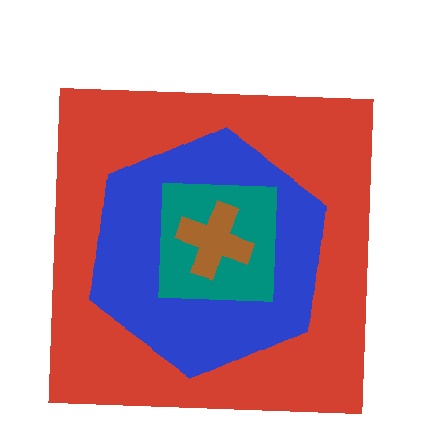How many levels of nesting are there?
4.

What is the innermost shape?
The brown cross.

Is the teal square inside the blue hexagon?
Yes.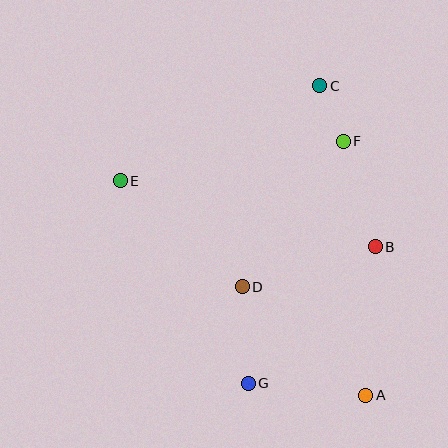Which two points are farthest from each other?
Points A and E are farthest from each other.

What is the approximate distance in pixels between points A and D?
The distance between A and D is approximately 164 pixels.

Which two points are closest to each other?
Points C and F are closest to each other.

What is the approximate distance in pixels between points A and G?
The distance between A and G is approximately 118 pixels.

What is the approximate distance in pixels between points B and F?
The distance between B and F is approximately 110 pixels.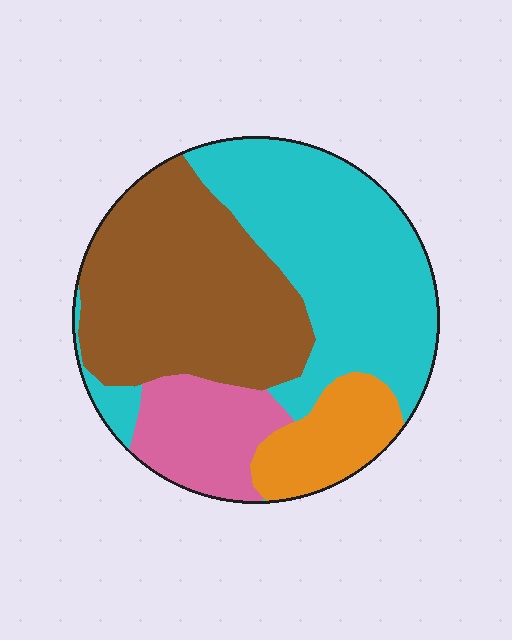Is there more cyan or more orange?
Cyan.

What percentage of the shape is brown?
Brown takes up about three eighths (3/8) of the shape.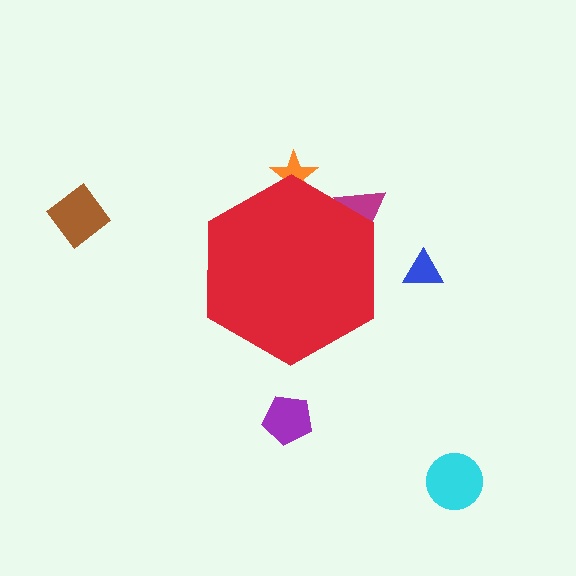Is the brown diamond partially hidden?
No, the brown diamond is fully visible.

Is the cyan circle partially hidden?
No, the cyan circle is fully visible.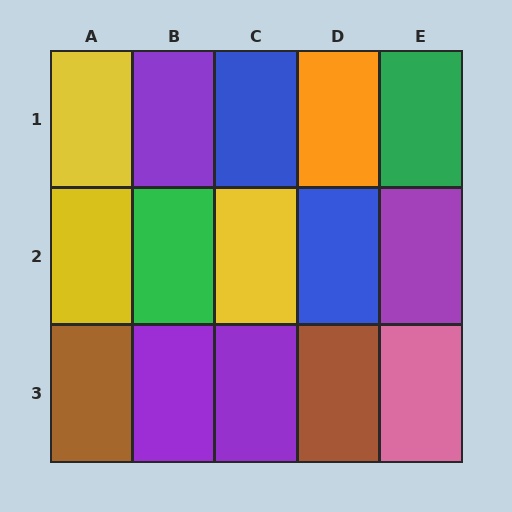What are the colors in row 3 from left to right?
Brown, purple, purple, brown, pink.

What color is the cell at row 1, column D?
Orange.